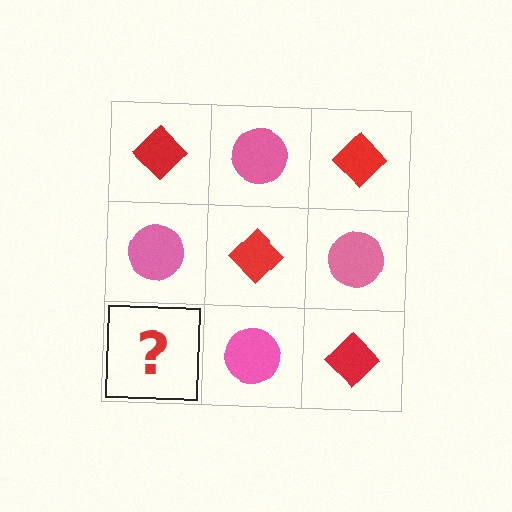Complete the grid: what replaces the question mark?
The question mark should be replaced with a red diamond.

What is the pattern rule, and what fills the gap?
The rule is that it alternates red diamond and pink circle in a checkerboard pattern. The gap should be filled with a red diamond.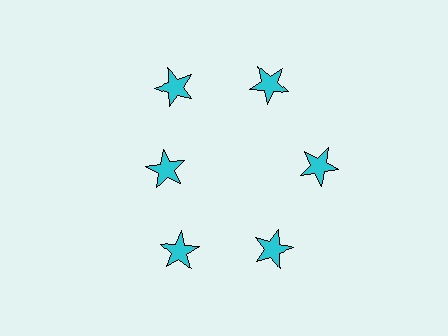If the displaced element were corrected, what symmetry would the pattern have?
It would have 6-fold rotational symmetry — the pattern would map onto itself every 60 degrees.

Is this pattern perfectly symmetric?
No. The 6 cyan stars are arranged in a ring, but one element near the 9 o'clock position is pulled inward toward the center, breaking the 6-fold rotational symmetry.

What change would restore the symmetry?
The symmetry would be restored by moving it outward, back onto the ring so that all 6 stars sit at equal angles and equal distance from the center.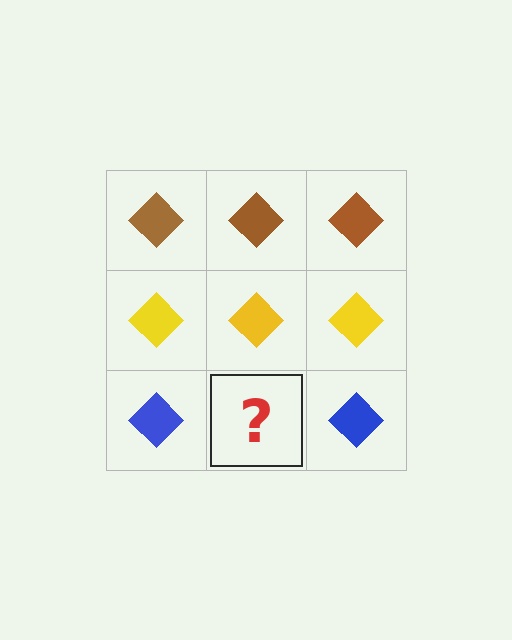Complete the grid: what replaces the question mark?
The question mark should be replaced with a blue diamond.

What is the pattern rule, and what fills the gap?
The rule is that each row has a consistent color. The gap should be filled with a blue diamond.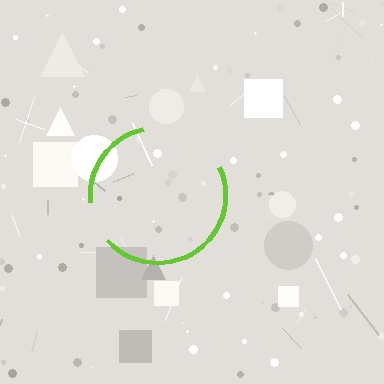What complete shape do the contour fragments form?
The contour fragments form a circle.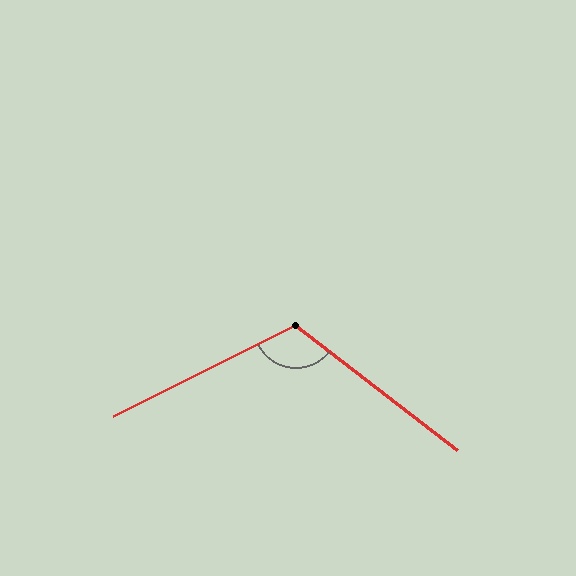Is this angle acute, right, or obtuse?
It is obtuse.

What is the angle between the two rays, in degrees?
Approximately 116 degrees.